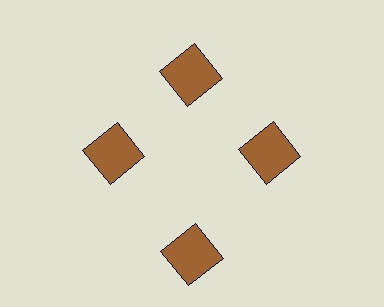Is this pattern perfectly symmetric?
No. The 4 brown squares are arranged in a ring, but one element near the 6 o'clock position is pushed outward from the center, breaking the 4-fold rotational symmetry.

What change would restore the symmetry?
The symmetry would be restored by moving it inward, back onto the ring so that all 4 squares sit at equal angles and equal distance from the center.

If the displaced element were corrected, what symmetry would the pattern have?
It would have 4-fold rotational symmetry — the pattern would map onto itself every 90 degrees.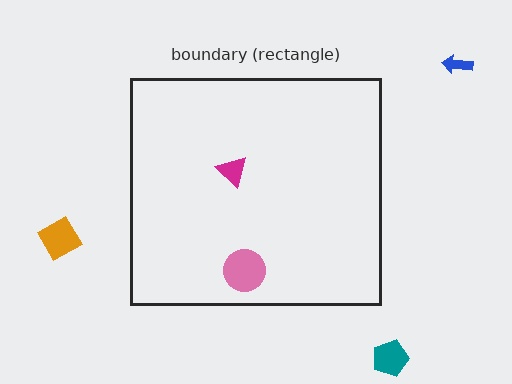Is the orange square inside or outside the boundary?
Outside.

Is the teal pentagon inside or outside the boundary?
Outside.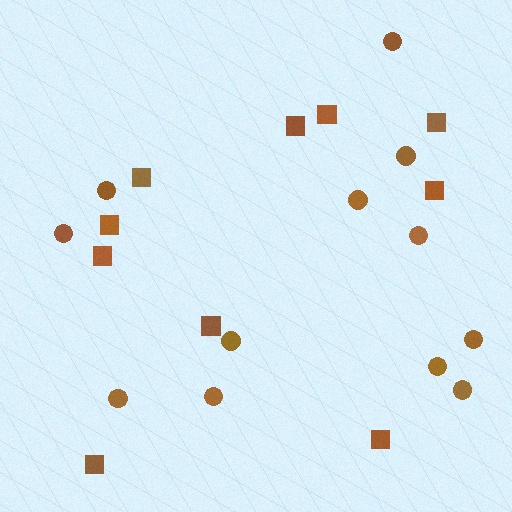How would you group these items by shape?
There are 2 groups: one group of squares (10) and one group of circles (12).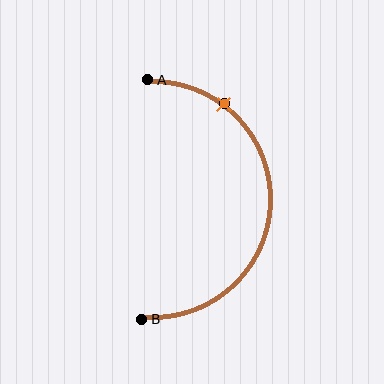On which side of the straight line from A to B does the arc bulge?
The arc bulges to the right of the straight line connecting A and B.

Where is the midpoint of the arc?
The arc midpoint is the point on the curve farthest from the straight line joining A and B. It sits to the right of that line.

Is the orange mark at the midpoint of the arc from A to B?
No. The orange mark lies on the arc but is closer to endpoint A. The arc midpoint would be at the point on the curve equidistant along the arc from both A and B.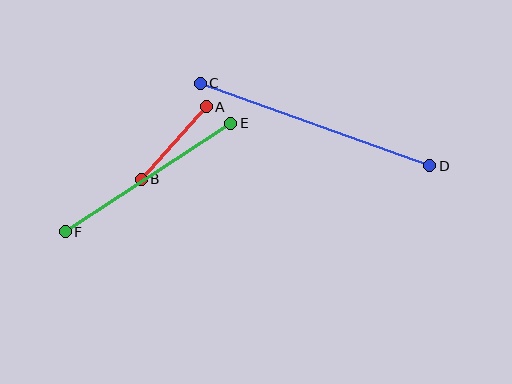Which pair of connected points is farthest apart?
Points C and D are farthest apart.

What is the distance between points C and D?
The distance is approximately 244 pixels.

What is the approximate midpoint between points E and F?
The midpoint is at approximately (148, 178) pixels.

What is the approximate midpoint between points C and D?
The midpoint is at approximately (315, 124) pixels.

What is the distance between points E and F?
The distance is approximately 198 pixels.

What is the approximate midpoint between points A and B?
The midpoint is at approximately (174, 143) pixels.